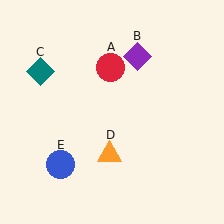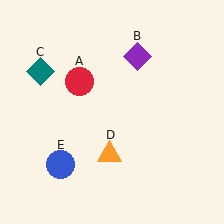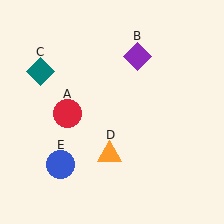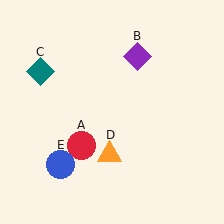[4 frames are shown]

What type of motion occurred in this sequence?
The red circle (object A) rotated counterclockwise around the center of the scene.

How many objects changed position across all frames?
1 object changed position: red circle (object A).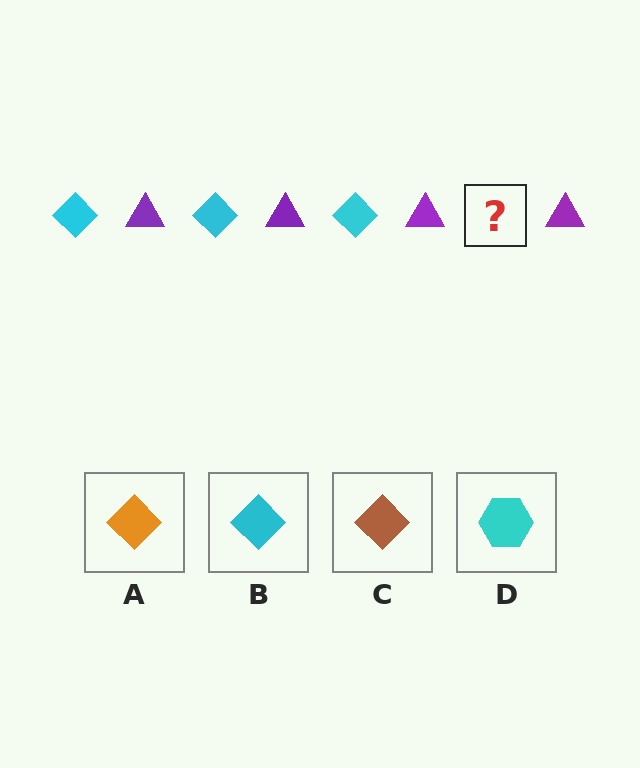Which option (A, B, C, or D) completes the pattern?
B.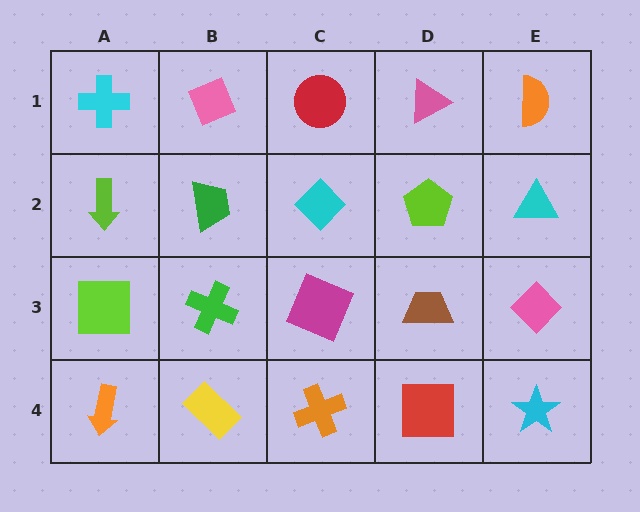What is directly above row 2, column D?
A pink triangle.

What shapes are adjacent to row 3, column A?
A lime arrow (row 2, column A), an orange arrow (row 4, column A), a green cross (row 3, column B).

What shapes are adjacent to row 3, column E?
A cyan triangle (row 2, column E), a cyan star (row 4, column E), a brown trapezoid (row 3, column D).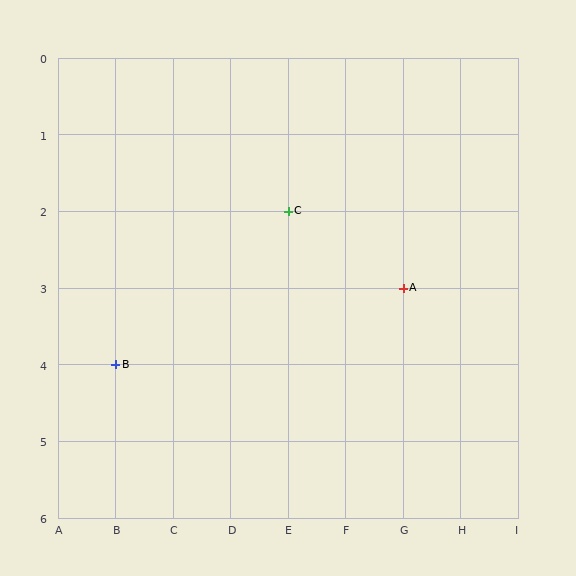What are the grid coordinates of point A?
Point A is at grid coordinates (G, 3).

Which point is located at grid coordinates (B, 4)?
Point B is at (B, 4).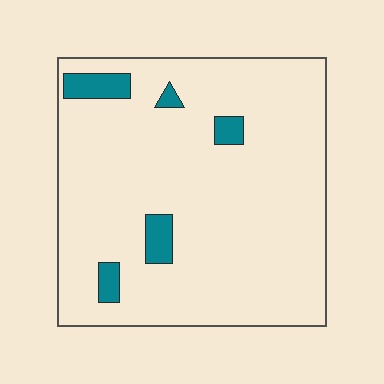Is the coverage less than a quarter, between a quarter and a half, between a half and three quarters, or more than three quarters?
Less than a quarter.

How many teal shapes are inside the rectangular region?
5.